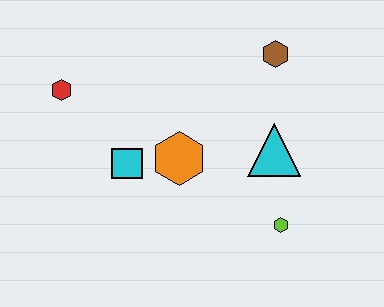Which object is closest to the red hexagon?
The cyan square is closest to the red hexagon.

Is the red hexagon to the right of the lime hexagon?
No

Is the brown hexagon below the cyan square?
No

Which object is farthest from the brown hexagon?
The red hexagon is farthest from the brown hexagon.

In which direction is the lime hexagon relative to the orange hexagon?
The lime hexagon is to the right of the orange hexagon.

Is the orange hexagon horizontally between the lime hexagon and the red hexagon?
Yes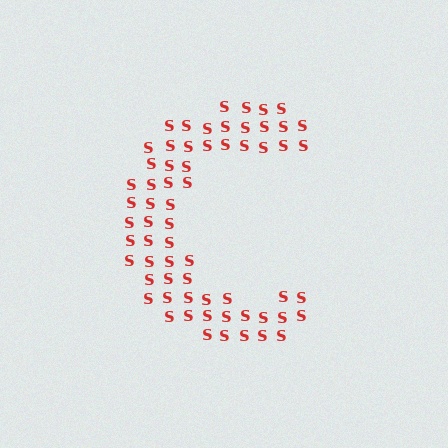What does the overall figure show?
The overall figure shows the letter C.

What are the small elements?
The small elements are letter S's.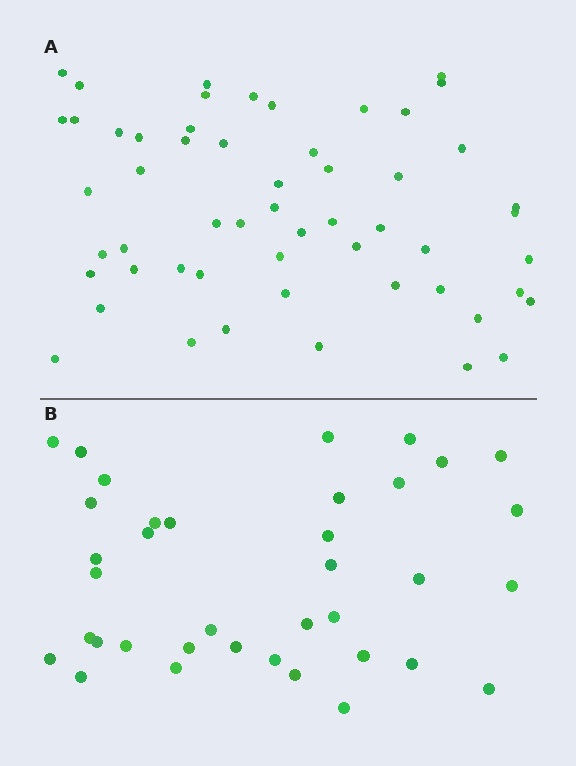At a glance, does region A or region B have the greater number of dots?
Region A (the top region) has more dots.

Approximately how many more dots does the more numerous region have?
Region A has approximately 20 more dots than region B.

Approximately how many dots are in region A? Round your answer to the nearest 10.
About 60 dots. (The exact count is 55, which rounds to 60.)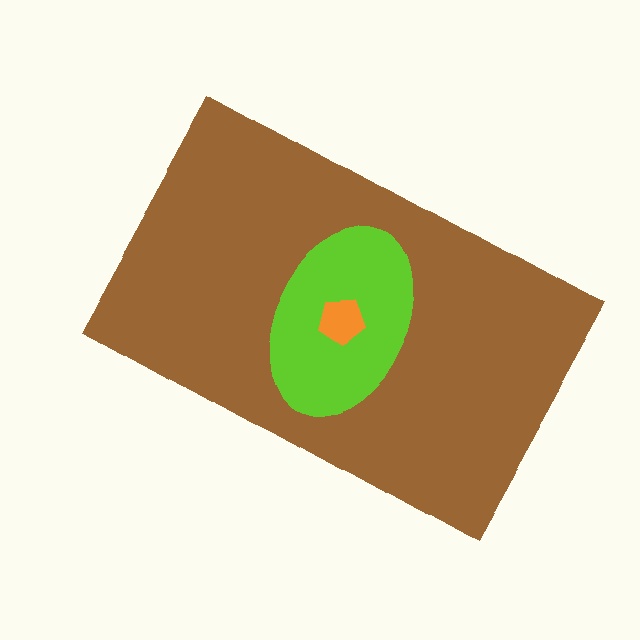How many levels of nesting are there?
3.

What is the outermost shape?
The brown rectangle.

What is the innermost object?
The orange pentagon.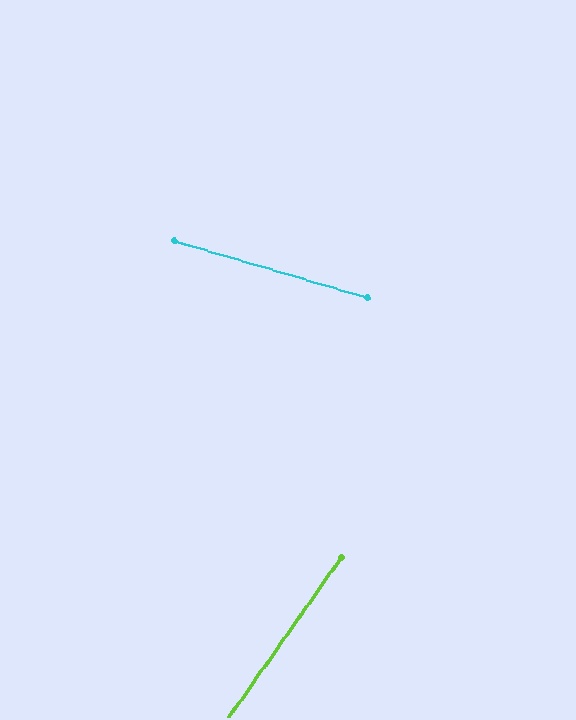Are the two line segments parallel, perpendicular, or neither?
Neither parallel nor perpendicular — they differ by about 72°.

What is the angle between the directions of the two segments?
Approximately 72 degrees.